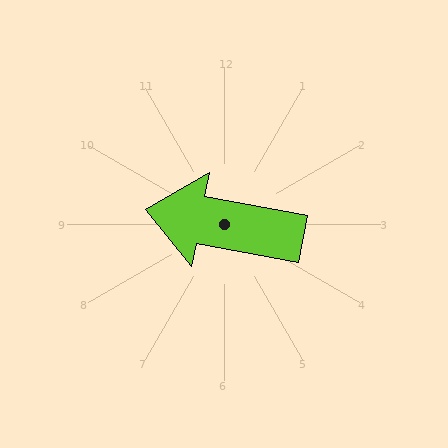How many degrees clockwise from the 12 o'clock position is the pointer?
Approximately 281 degrees.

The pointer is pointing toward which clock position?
Roughly 9 o'clock.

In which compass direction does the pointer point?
West.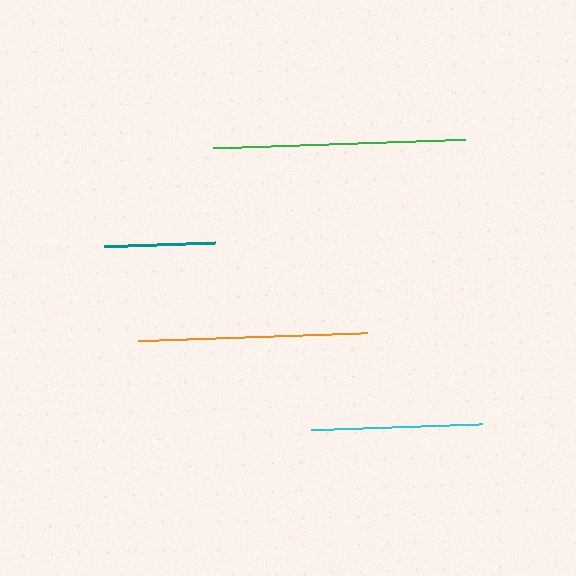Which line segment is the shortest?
The teal line is the shortest at approximately 111 pixels.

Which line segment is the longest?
The green line is the longest at approximately 252 pixels.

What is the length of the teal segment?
The teal segment is approximately 111 pixels long.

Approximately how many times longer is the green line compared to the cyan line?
The green line is approximately 1.5 times the length of the cyan line.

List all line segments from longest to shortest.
From longest to shortest: green, orange, cyan, teal.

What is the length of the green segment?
The green segment is approximately 252 pixels long.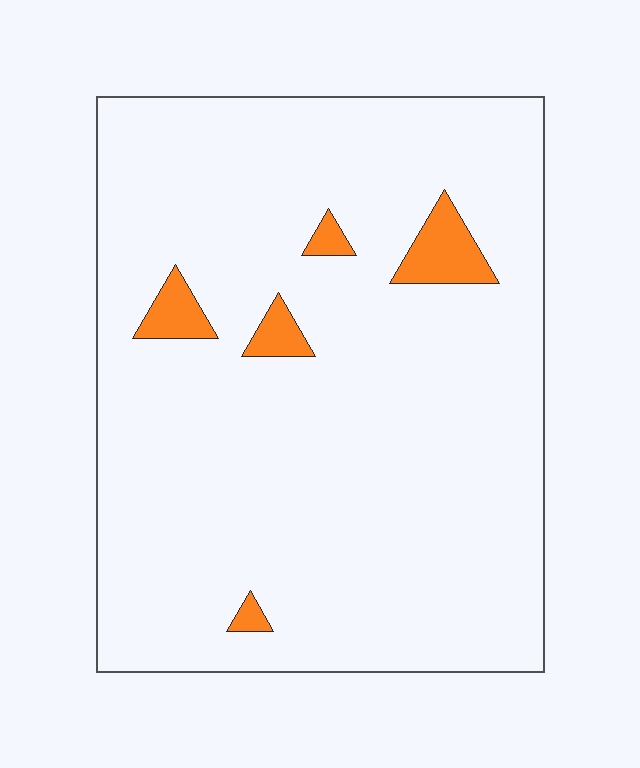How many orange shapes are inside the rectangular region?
5.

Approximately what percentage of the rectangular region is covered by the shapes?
Approximately 5%.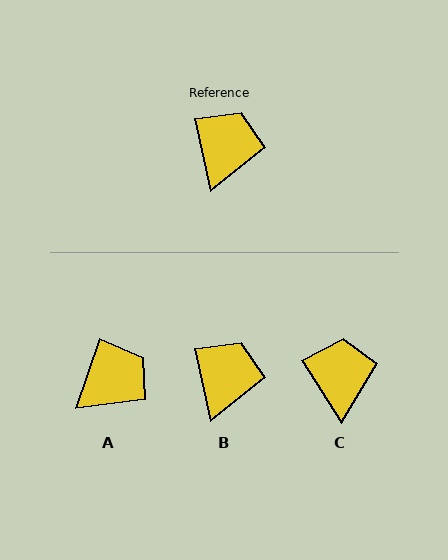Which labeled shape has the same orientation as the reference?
B.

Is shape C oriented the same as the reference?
No, it is off by about 20 degrees.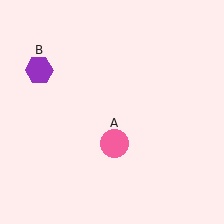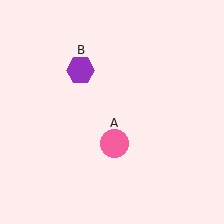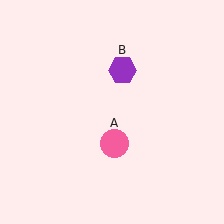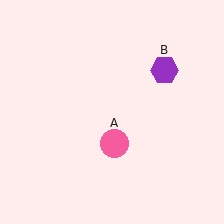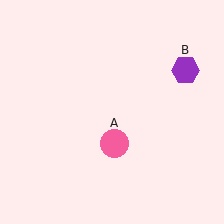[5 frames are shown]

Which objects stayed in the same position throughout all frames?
Pink circle (object A) remained stationary.